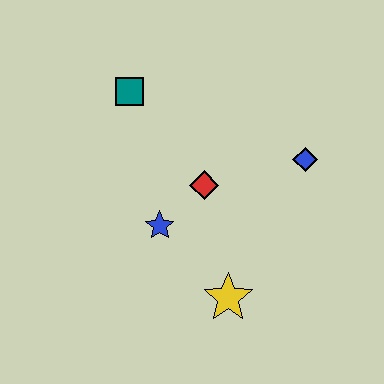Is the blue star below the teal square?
Yes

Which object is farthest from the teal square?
The yellow star is farthest from the teal square.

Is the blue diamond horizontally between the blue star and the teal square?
No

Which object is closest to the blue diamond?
The red diamond is closest to the blue diamond.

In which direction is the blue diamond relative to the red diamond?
The blue diamond is to the right of the red diamond.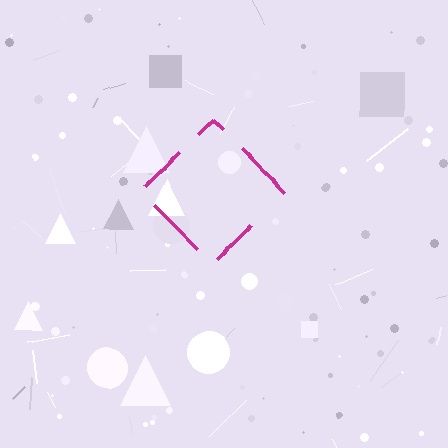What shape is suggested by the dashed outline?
The dashed outline suggests a diamond.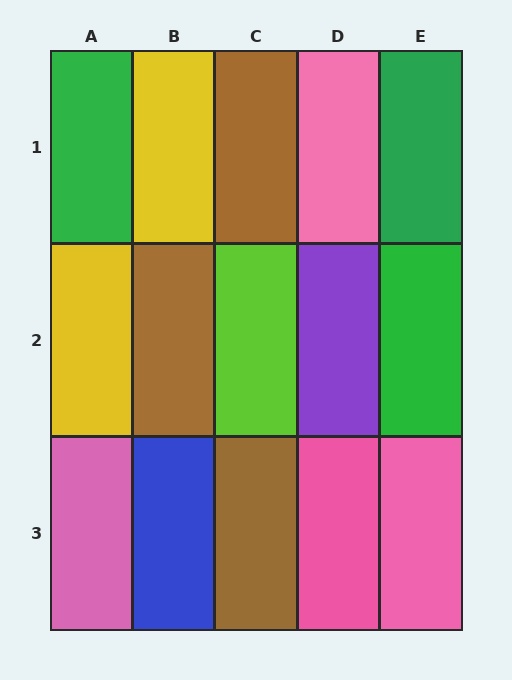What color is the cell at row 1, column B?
Yellow.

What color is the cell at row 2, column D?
Purple.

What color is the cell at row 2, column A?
Yellow.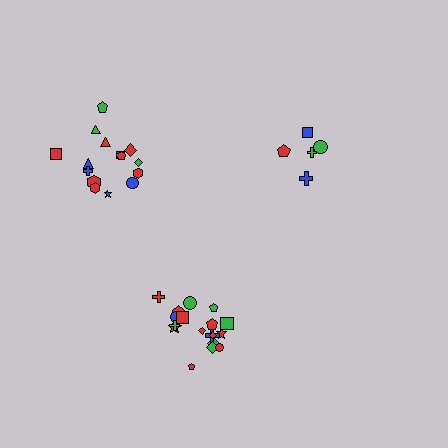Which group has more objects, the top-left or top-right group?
The top-left group.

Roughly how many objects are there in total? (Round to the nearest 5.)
Roughly 40 objects in total.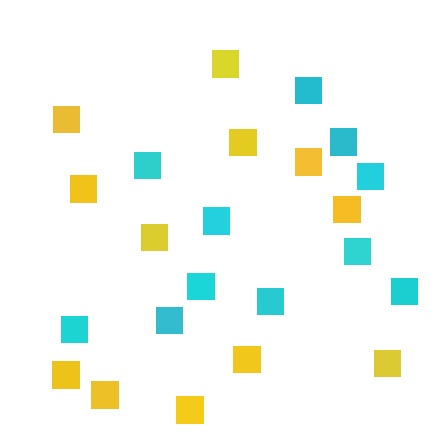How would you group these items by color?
There are 2 groups: one group of yellow squares (12) and one group of cyan squares (11).